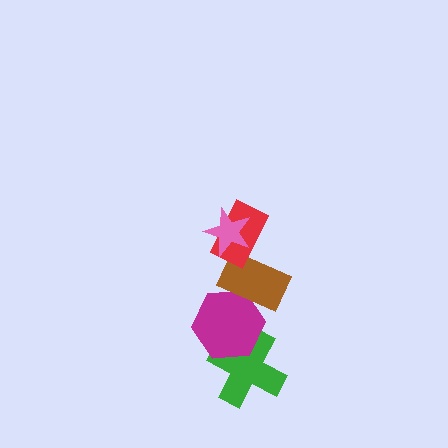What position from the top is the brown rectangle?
The brown rectangle is 3rd from the top.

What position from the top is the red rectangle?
The red rectangle is 2nd from the top.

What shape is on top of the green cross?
The magenta hexagon is on top of the green cross.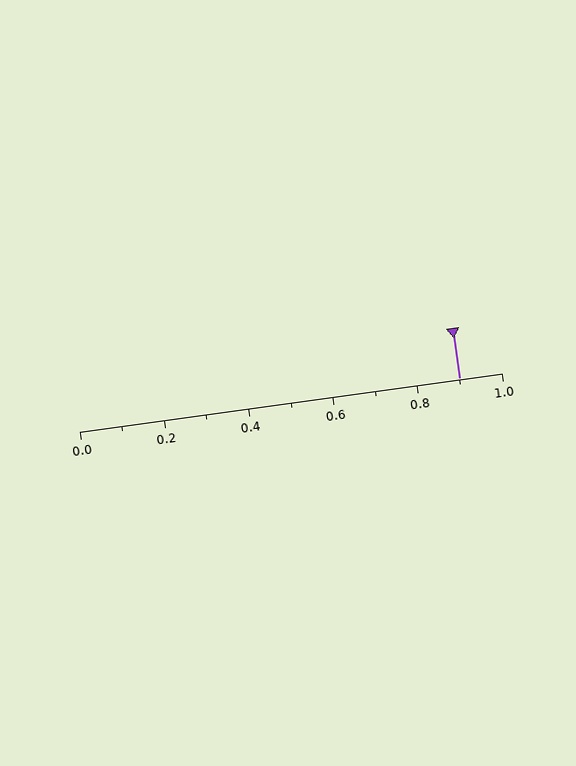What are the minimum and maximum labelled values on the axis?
The axis runs from 0.0 to 1.0.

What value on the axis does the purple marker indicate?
The marker indicates approximately 0.9.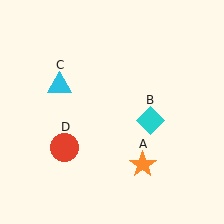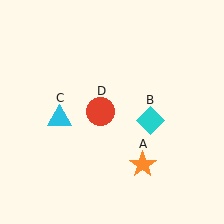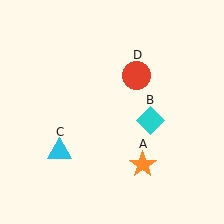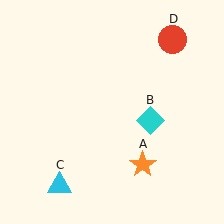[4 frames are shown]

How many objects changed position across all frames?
2 objects changed position: cyan triangle (object C), red circle (object D).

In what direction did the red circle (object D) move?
The red circle (object D) moved up and to the right.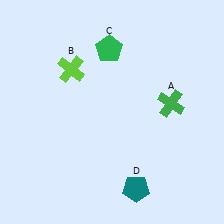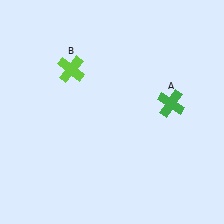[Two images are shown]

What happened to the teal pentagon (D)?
The teal pentagon (D) was removed in Image 2. It was in the bottom-right area of Image 1.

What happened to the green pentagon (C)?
The green pentagon (C) was removed in Image 2. It was in the top-left area of Image 1.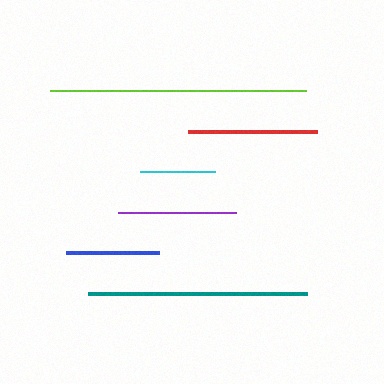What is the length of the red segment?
The red segment is approximately 129 pixels long.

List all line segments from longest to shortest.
From longest to shortest: lime, teal, red, purple, blue, cyan.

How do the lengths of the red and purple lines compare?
The red and purple lines are approximately the same length.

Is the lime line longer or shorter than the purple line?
The lime line is longer than the purple line.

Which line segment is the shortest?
The cyan line is the shortest at approximately 75 pixels.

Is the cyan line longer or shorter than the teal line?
The teal line is longer than the cyan line.